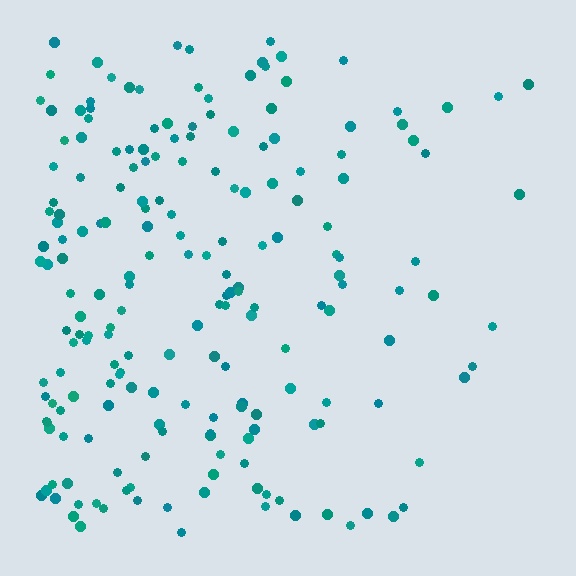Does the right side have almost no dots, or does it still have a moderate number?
Still a moderate number, just noticeably fewer than the left.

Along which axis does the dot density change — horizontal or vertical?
Horizontal.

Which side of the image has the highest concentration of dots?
The left.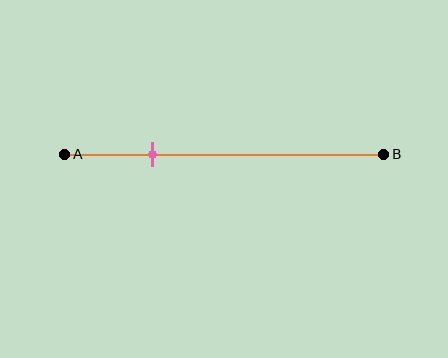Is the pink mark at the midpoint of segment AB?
No, the mark is at about 30% from A, not at the 50% midpoint.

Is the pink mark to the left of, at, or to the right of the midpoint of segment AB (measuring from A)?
The pink mark is to the left of the midpoint of segment AB.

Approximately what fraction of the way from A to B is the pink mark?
The pink mark is approximately 30% of the way from A to B.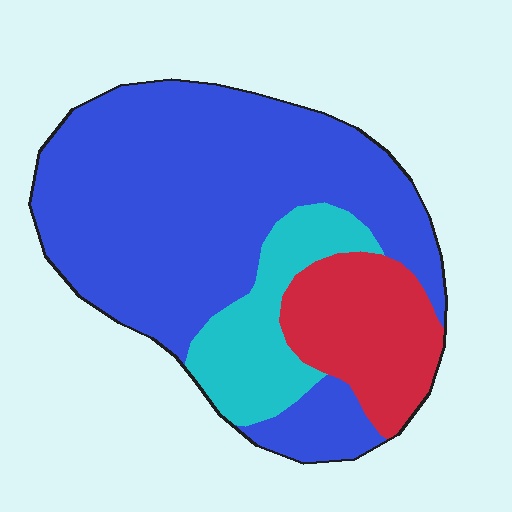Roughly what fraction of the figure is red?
Red takes up about one sixth (1/6) of the figure.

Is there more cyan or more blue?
Blue.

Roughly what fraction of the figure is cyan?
Cyan covers about 15% of the figure.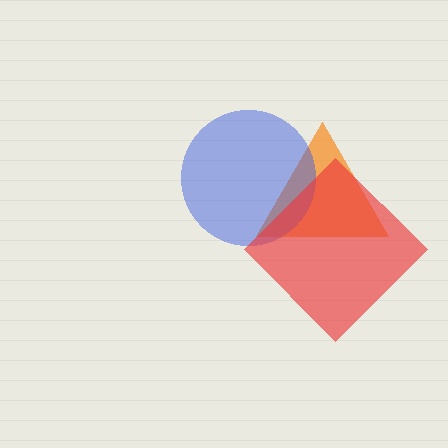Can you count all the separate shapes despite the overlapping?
Yes, there are 3 separate shapes.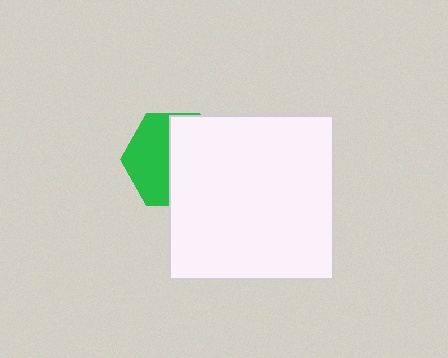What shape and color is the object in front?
The object in front is a white square.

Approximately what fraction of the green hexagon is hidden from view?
Roughly 54% of the green hexagon is hidden behind the white square.